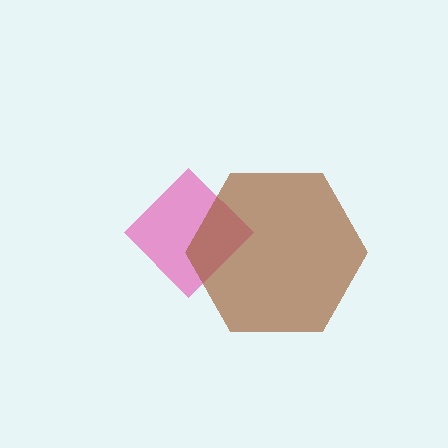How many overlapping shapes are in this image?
There are 2 overlapping shapes in the image.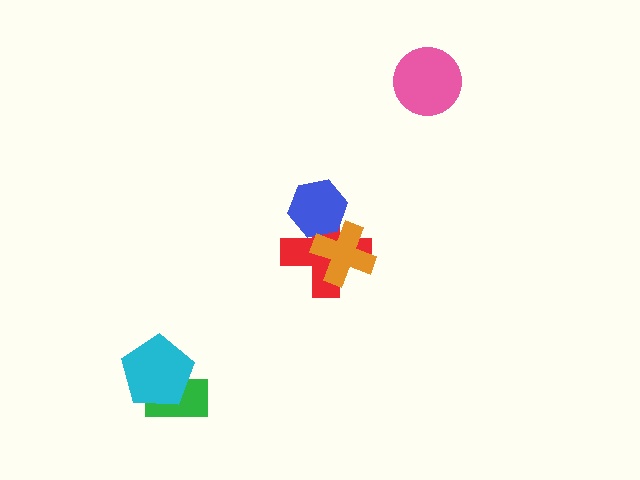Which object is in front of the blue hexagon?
The orange cross is in front of the blue hexagon.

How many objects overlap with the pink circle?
0 objects overlap with the pink circle.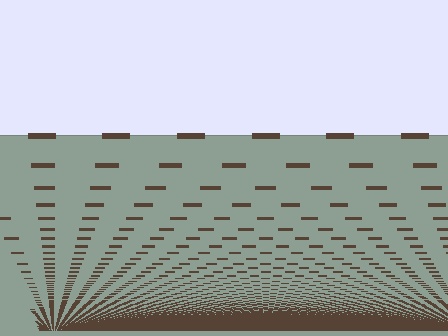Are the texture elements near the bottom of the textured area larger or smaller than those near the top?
Smaller. The gradient is inverted — elements near the bottom are smaller and denser.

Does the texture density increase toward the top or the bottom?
Density increases toward the bottom.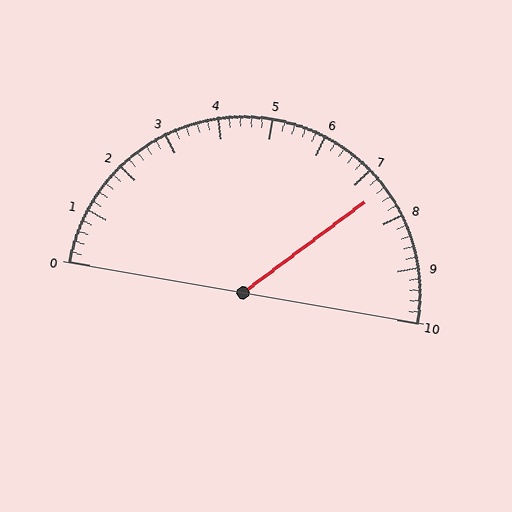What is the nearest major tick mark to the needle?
The nearest major tick mark is 7.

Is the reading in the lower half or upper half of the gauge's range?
The reading is in the upper half of the range (0 to 10).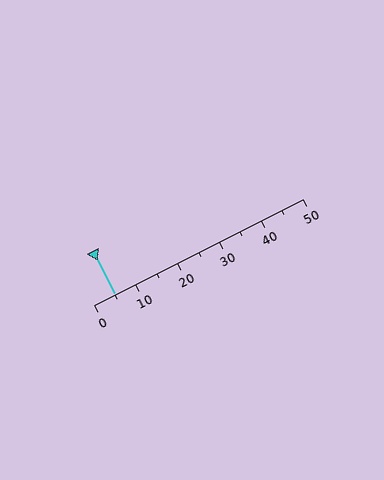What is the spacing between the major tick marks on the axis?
The major ticks are spaced 10 apart.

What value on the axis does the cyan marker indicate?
The marker indicates approximately 5.